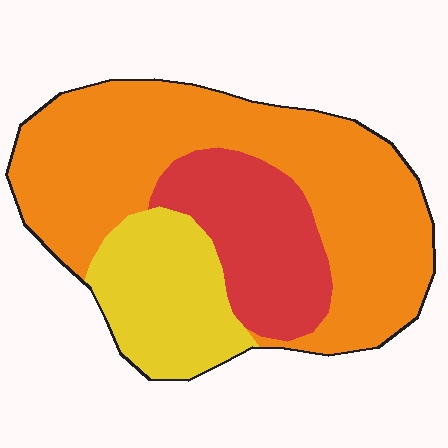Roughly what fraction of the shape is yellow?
Yellow takes up about one fifth (1/5) of the shape.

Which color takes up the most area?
Orange, at roughly 60%.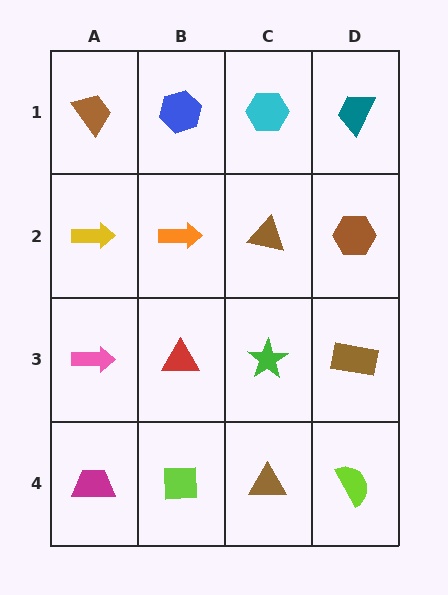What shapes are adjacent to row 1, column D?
A brown hexagon (row 2, column D), a cyan hexagon (row 1, column C).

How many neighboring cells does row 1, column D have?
2.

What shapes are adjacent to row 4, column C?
A green star (row 3, column C), a lime square (row 4, column B), a lime semicircle (row 4, column D).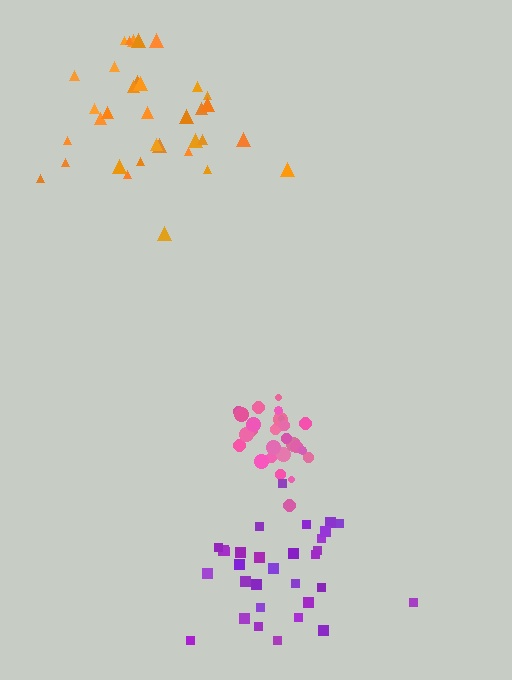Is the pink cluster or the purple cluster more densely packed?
Pink.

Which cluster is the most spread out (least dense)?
Orange.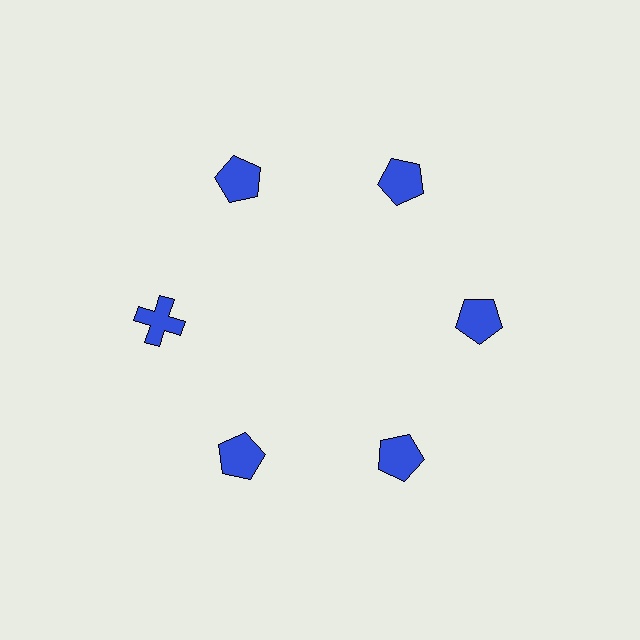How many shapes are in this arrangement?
There are 6 shapes arranged in a ring pattern.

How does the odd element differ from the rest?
It has a different shape: cross instead of pentagon.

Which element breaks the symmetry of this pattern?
The blue cross at roughly the 9 o'clock position breaks the symmetry. All other shapes are blue pentagons.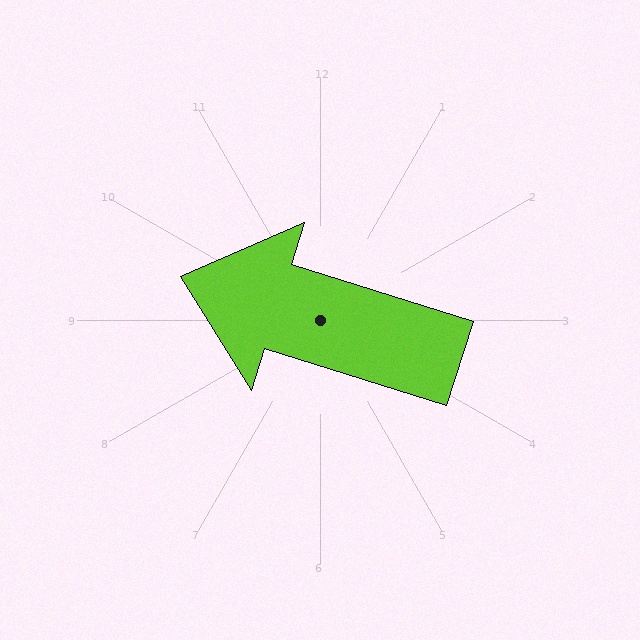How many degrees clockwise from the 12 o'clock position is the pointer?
Approximately 287 degrees.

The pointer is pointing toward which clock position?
Roughly 10 o'clock.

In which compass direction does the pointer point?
West.